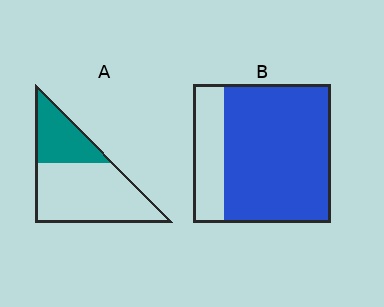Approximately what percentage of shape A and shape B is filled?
A is approximately 35% and B is approximately 80%.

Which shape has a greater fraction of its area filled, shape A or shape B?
Shape B.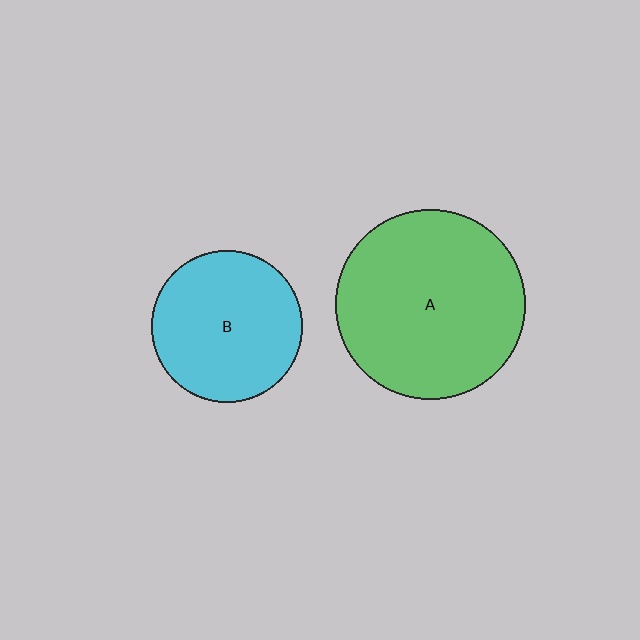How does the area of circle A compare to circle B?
Approximately 1.6 times.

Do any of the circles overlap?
No, none of the circles overlap.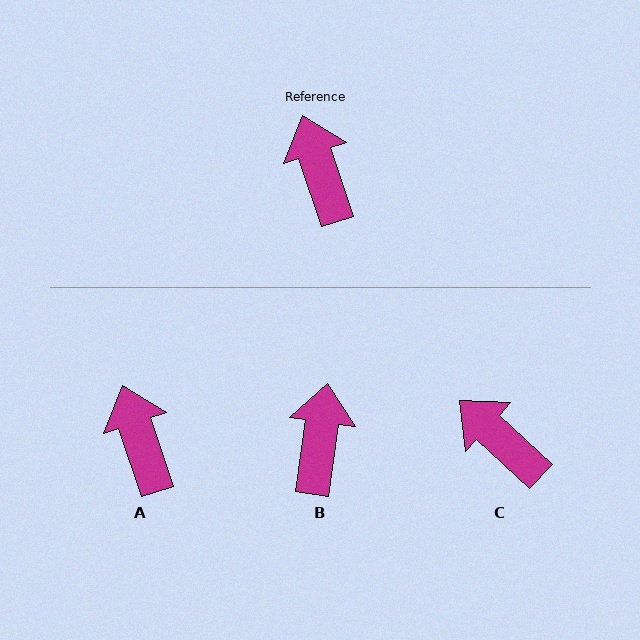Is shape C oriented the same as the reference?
No, it is off by about 29 degrees.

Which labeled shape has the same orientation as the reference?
A.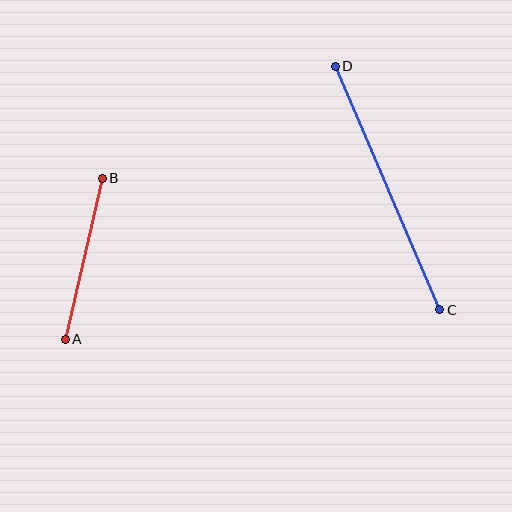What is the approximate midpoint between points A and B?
The midpoint is at approximately (84, 259) pixels.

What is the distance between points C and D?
The distance is approximately 265 pixels.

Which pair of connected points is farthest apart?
Points C and D are farthest apart.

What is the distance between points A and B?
The distance is approximately 165 pixels.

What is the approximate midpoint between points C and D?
The midpoint is at approximately (387, 188) pixels.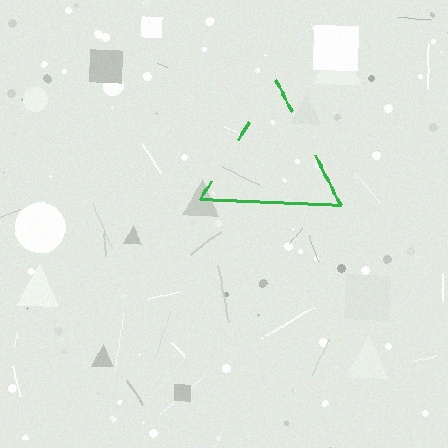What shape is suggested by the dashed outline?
The dashed outline suggests a triangle.